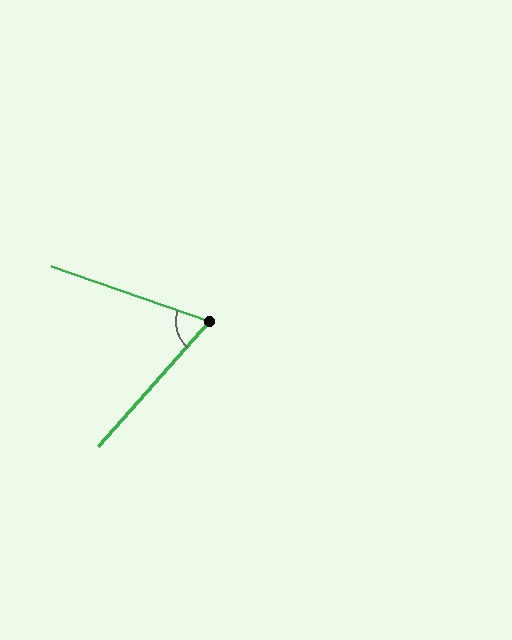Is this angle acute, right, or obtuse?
It is acute.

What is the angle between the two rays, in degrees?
Approximately 67 degrees.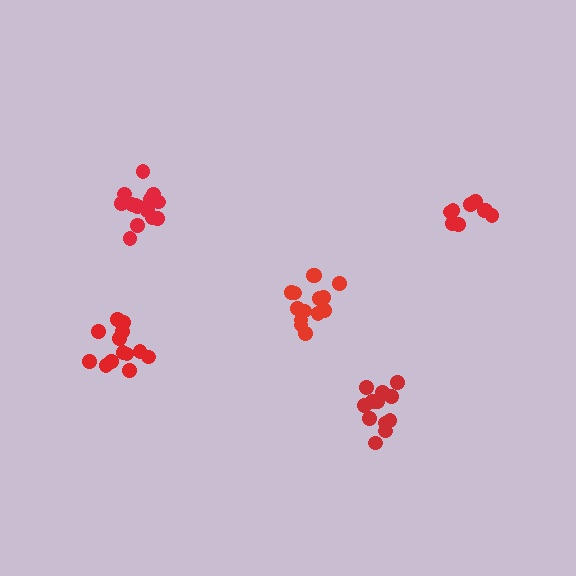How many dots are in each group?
Group 1: 14 dots, Group 2: 12 dots, Group 3: 13 dots, Group 4: 15 dots, Group 5: 9 dots (63 total).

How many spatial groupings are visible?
There are 5 spatial groupings.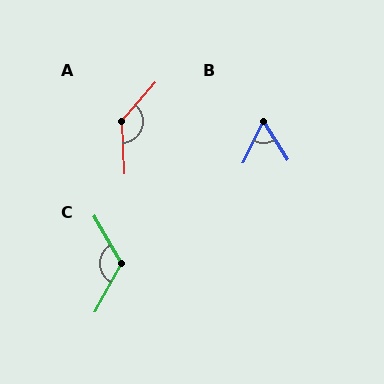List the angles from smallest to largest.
B (58°), C (121°), A (136°).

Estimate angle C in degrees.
Approximately 121 degrees.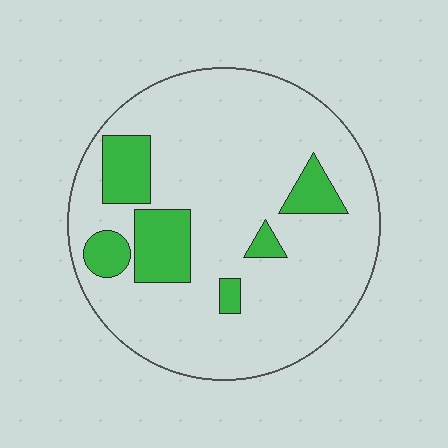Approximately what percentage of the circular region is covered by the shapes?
Approximately 15%.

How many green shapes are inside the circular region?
6.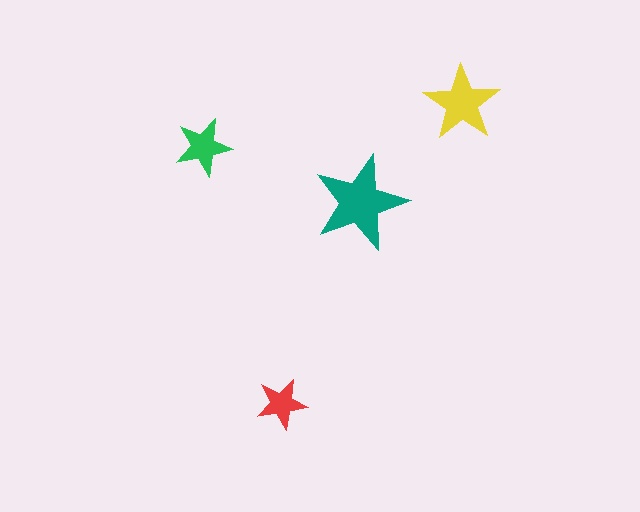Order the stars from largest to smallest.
the teal one, the yellow one, the green one, the red one.